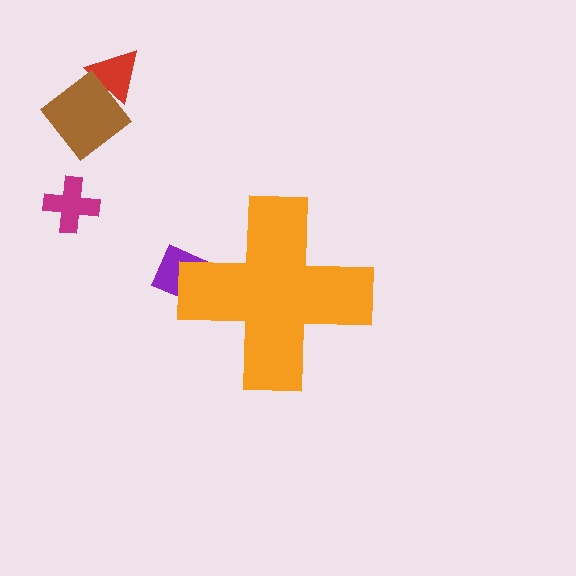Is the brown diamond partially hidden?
No, the brown diamond is fully visible.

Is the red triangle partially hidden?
No, the red triangle is fully visible.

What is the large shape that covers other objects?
An orange cross.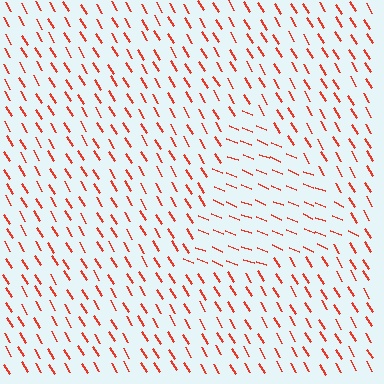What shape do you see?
I see a triangle.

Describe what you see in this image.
The image is filled with small red line segments. A triangle region in the image has lines oriented differently from the surrounding lines, creating a visible texture boundary.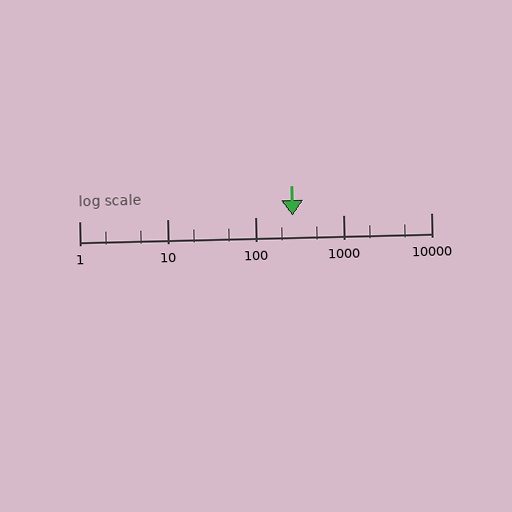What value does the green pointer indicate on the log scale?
The pointer indicates approximately 270.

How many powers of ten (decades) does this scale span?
The scale spans 4 decades, from 1 to 10000.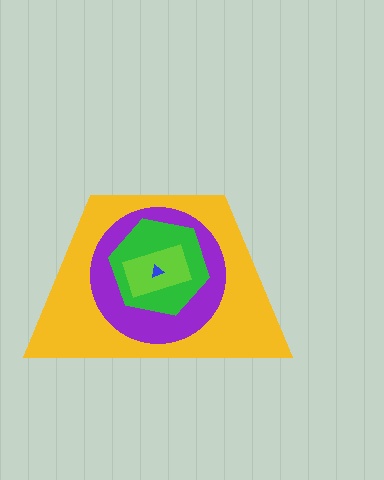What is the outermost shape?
The yellow trapezoid.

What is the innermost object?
The blue triangle.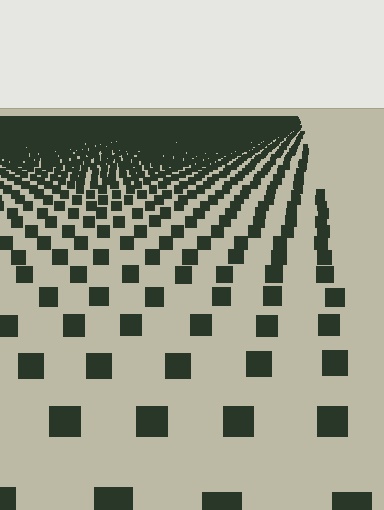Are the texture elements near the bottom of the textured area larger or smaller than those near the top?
Larger. Near the bottom, elements are closer to the viewer and appear at a bigger on-screen size.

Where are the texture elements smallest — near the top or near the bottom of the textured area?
Near the top.